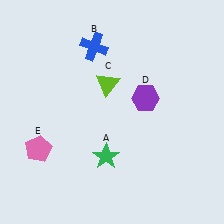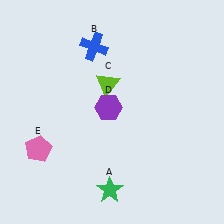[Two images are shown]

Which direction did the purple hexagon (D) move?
The purple hexagon (D) moved left.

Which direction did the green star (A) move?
The green star (A) moved down.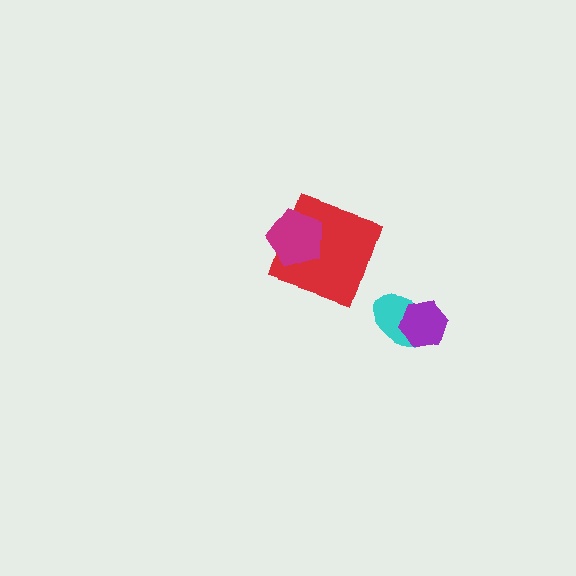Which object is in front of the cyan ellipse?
The purple hexagon is in front of the cyan ellipse.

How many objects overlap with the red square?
1 object overlaps with the red square.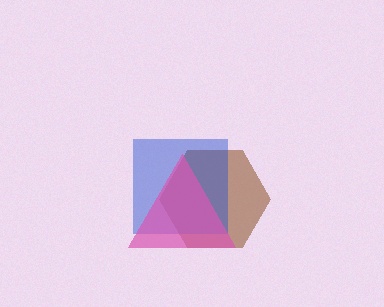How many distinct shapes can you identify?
There are 3 distinct shapes: a brown hexagon, a blue square, a pink triangle.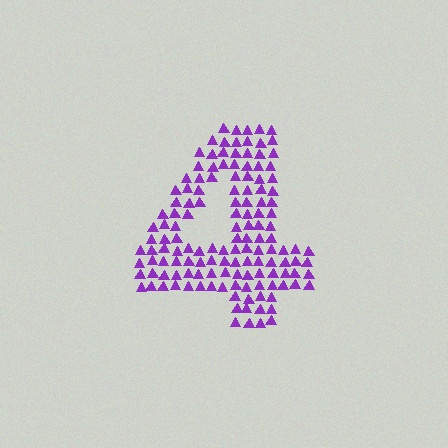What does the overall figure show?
The overall figure shows the digit 4.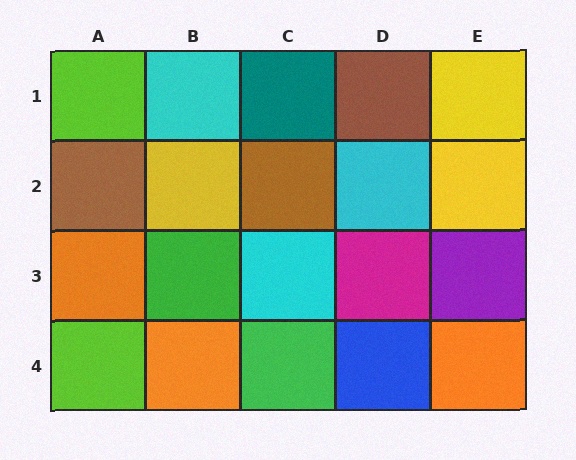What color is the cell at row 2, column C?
Brown.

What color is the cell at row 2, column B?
Yellow.